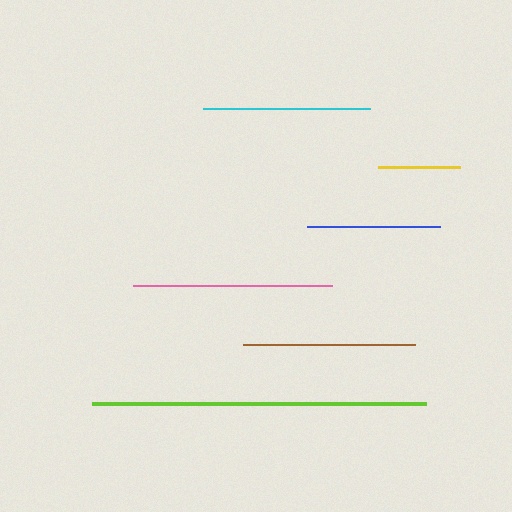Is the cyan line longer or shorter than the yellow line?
The cyan line is longer than the yellow line.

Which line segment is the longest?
The lime line is the longest at approximately 334 pixels.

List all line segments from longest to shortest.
From longest to shortest: lime, pink, brown, cyan, blue, yellow.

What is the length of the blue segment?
The blue segment is approximately 133 pixels long.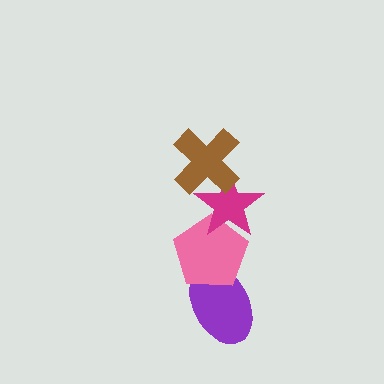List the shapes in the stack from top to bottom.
From top to bottom: the brown cross, the magenta star, the pink pentagon, the purple ellipse.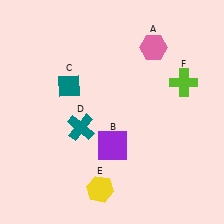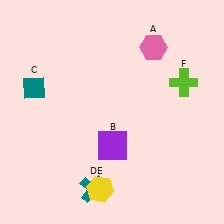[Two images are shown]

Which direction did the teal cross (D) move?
The teal cross (D) moved down.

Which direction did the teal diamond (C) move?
The teal diamond (C) moved left.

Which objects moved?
The objects that moved are: the teal diamond (C), the teal cross (D).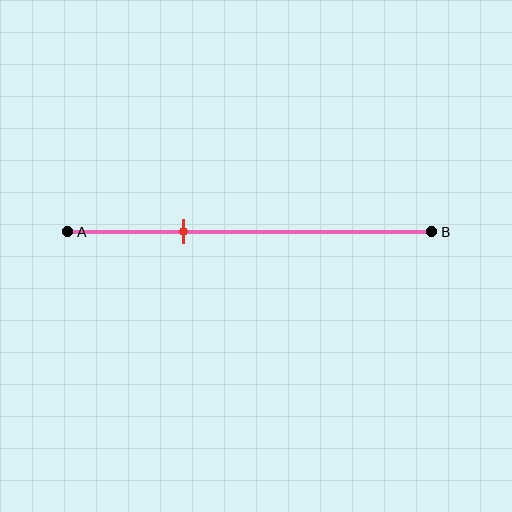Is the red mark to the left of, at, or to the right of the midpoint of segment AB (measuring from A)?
The red mark is to the left of the midpoint of segment AB.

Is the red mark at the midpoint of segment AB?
No, the mark is at about 30% from A, not at the 50% midpoint.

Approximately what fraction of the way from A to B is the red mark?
The red mark is approximately 30% of the way from A to B.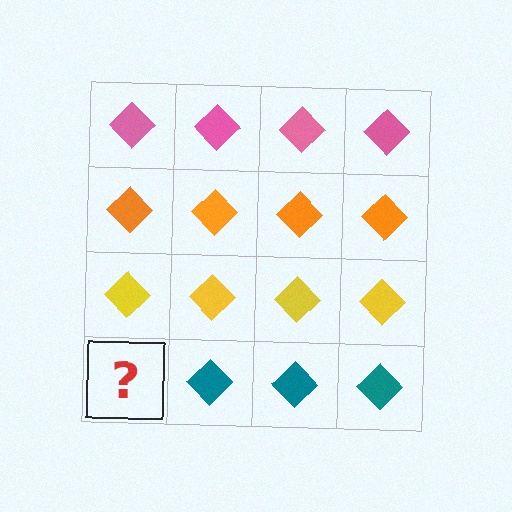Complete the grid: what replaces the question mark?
The question mark should be replaced with a teal diamond.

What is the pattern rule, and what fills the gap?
The rule is that each row has a consistent color. The gap should be filled with a teal diamond.